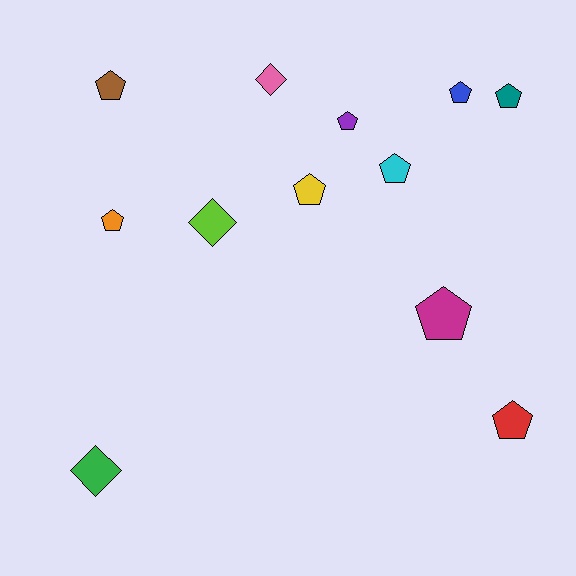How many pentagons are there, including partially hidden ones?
There are 9 pentagons.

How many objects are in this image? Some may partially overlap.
There are 12 objects.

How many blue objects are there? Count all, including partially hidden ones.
There is 1 blue object.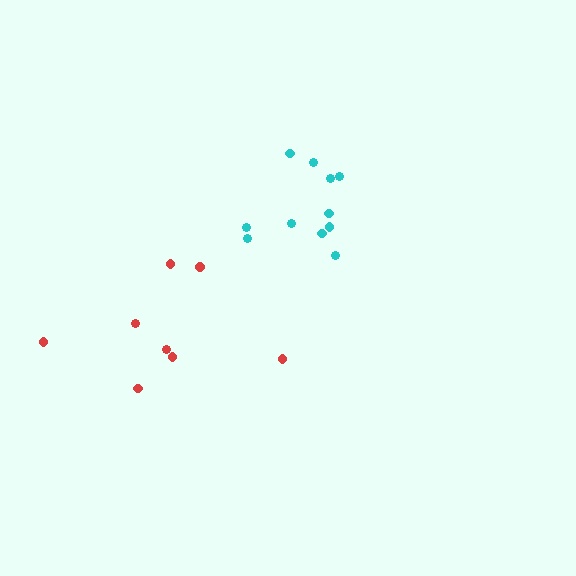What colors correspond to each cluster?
The clusters are colored: cyan, red.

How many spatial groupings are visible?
There are 2 spatial groupings.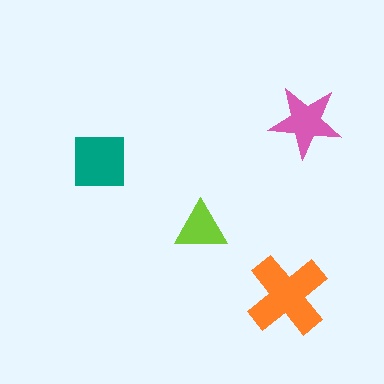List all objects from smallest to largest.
The lime triangle, the pink star, the teal square, the orange cross.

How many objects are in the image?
There are 4 objects in the image.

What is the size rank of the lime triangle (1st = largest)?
4th.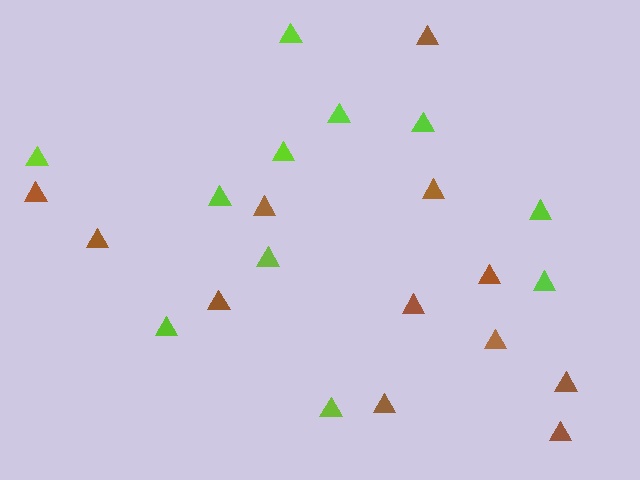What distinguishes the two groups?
There are 2 groups: one group of lime triangles (11) and one group of brown triangles (12).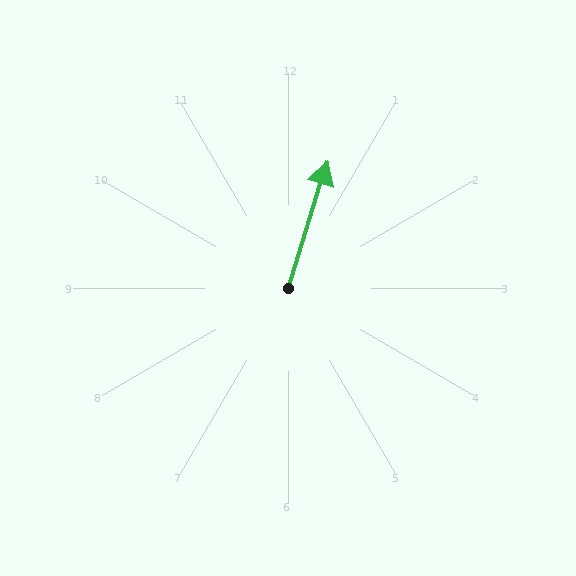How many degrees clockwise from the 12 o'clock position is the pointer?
Approximately 17 degrees.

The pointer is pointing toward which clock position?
Roughly 1 o'clock.